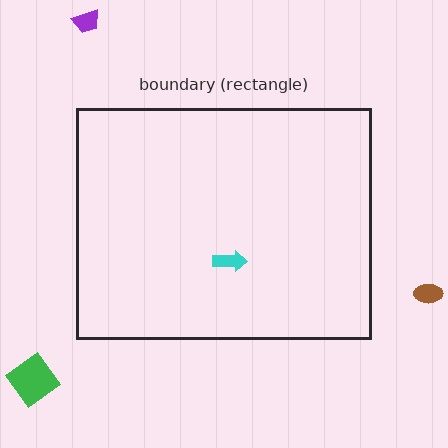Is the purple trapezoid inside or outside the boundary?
Outside.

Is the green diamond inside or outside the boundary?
Outside.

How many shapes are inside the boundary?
1 inside, 3 outside.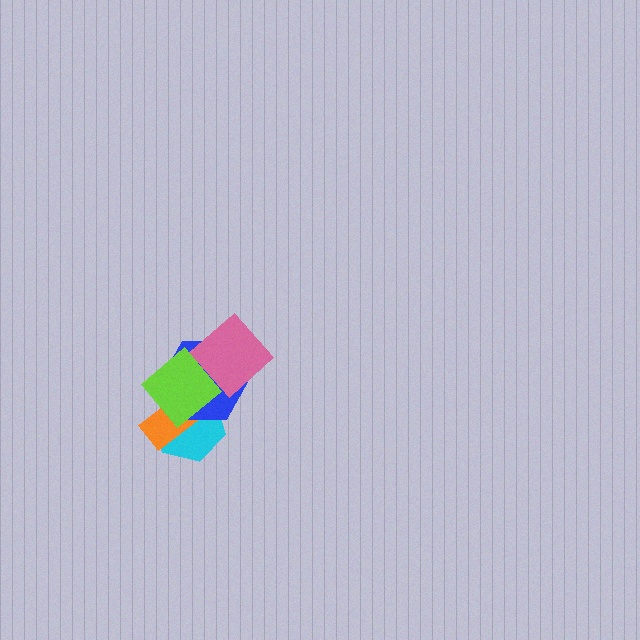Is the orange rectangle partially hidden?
Yes, it is partially covered by another shape.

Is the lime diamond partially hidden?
Yes, it is partially covered by another shape.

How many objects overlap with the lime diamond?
4 objects overlap with the lime diamond.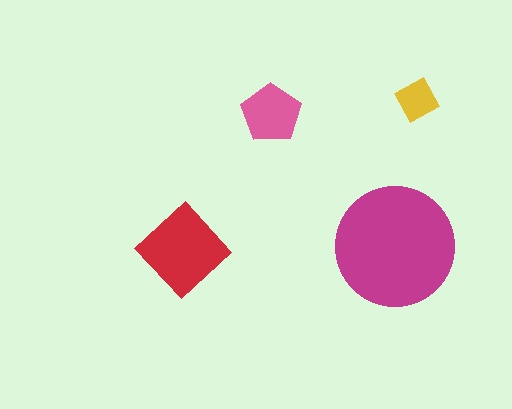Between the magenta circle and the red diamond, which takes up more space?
The magenta circle.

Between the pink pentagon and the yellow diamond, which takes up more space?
The pink pentagon.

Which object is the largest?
The magenta circle.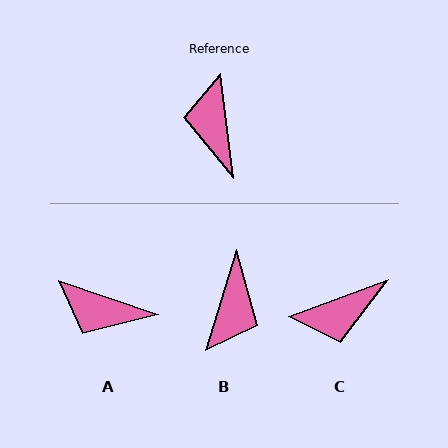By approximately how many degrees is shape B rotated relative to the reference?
Approximately 157 degrees counter-clockwise.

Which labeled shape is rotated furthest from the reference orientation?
B, about 157 degrees away.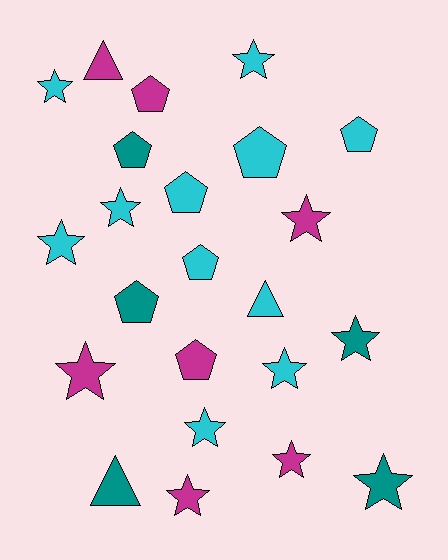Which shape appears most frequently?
Star, with 12 objects.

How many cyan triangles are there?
There is 1 cyan triangle.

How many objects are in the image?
There are 23 objects.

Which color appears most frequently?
Cyan, with 11 objects.